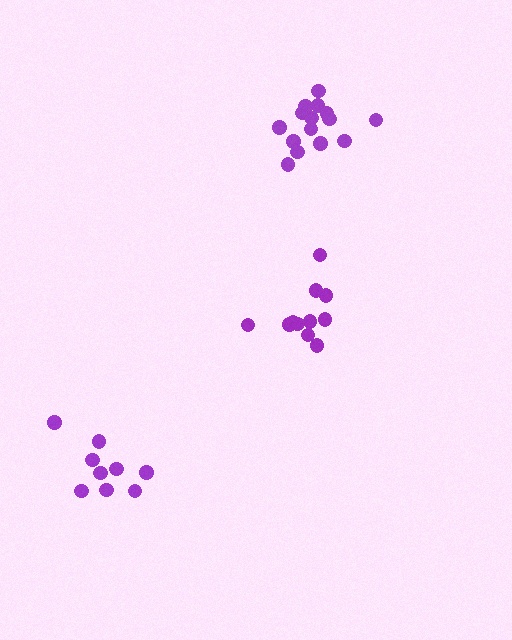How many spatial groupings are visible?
There are 3 spatial groupings.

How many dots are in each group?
Group 1: 15 dots, Group 2: 11 dots, Group 3: 9 dots (35 total).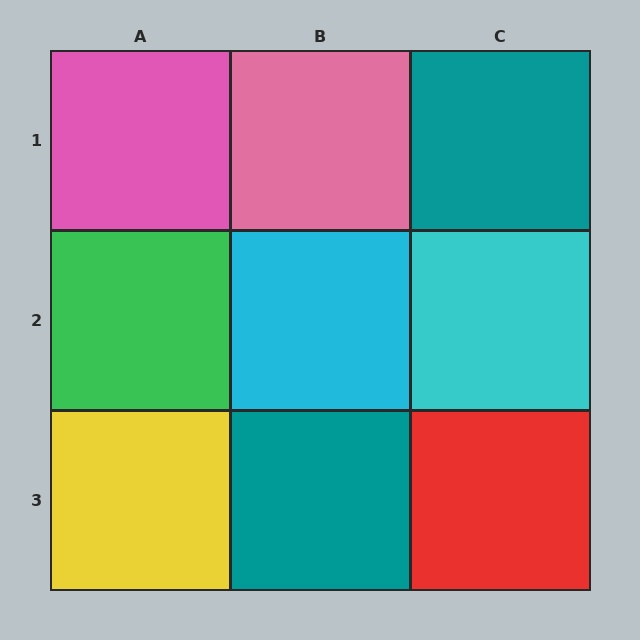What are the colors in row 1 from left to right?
Pink, pink, teal.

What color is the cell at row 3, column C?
Red.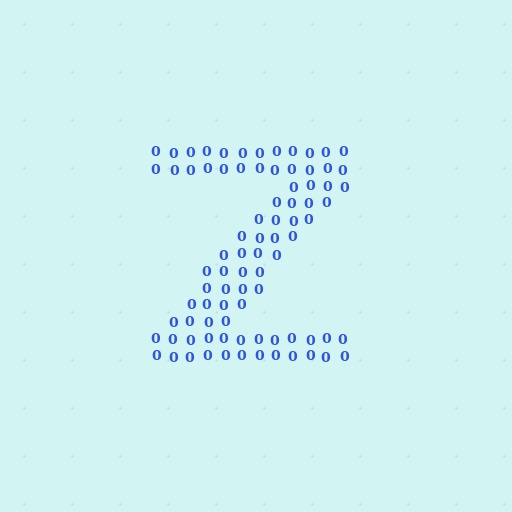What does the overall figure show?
The overall figure shows the letter Z.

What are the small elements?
The small elements are digit 0's.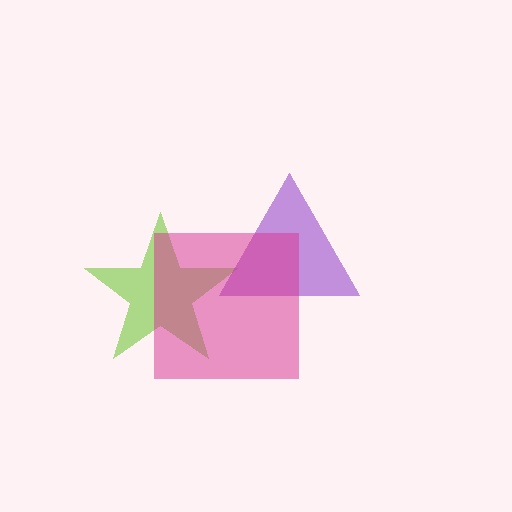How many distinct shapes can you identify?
There are 3 distinct shapes: a lime star, a purple triangle, a magenta square.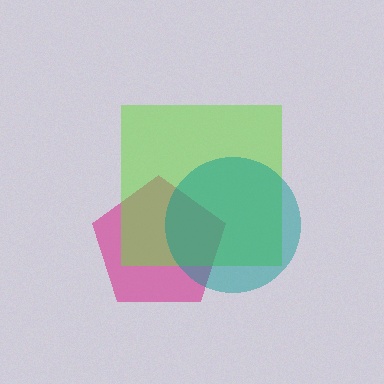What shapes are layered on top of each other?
The layered shapes are: a magenta pentagon, a lime square, a teal circle.